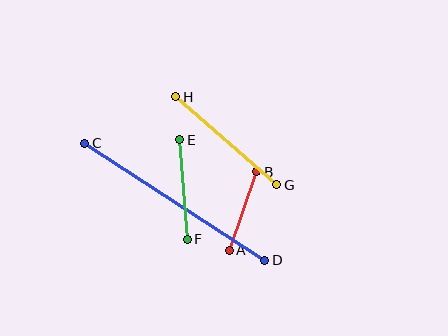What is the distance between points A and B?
The distance is approximately 83 pixels.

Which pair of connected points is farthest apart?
Points C and D are farthest apart.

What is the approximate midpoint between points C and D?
The midpoint is at approximately (175, 202) pixels.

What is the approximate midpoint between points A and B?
The midpoint is at approximately (243, 211) pixels.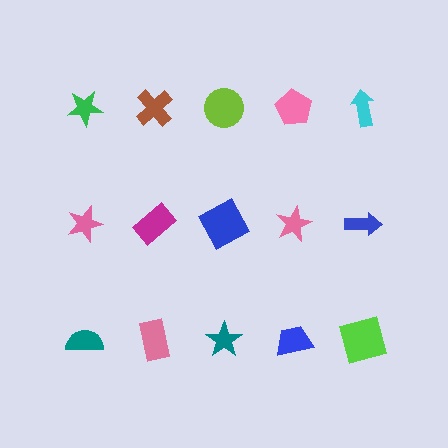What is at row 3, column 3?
A teal star.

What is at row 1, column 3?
A lime circle.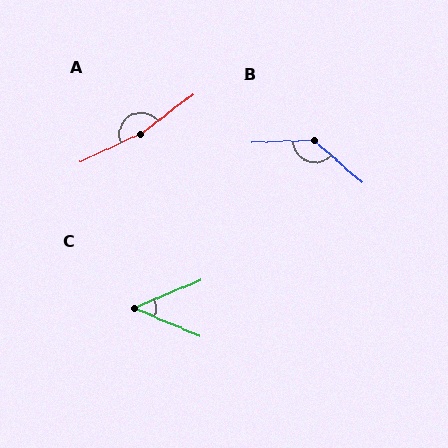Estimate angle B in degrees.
Approximately 137 degrees.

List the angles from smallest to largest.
C (46°), B (137°), A (167°).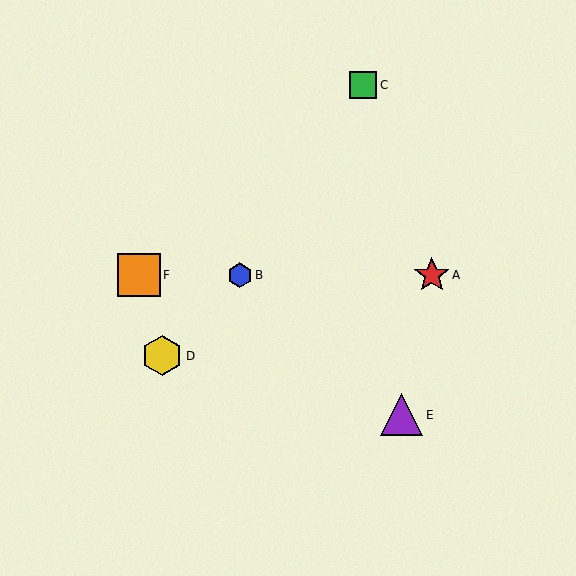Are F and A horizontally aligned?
Yes, both are at y≈275.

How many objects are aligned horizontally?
3 objects (A, B, F) are aligned horizontally.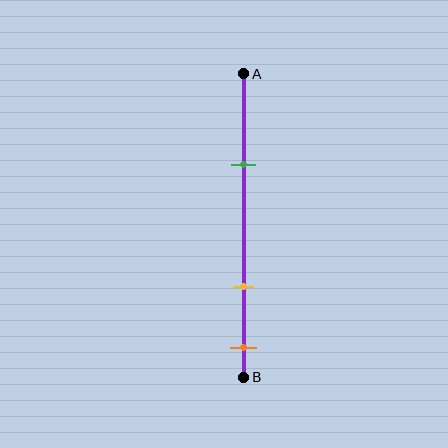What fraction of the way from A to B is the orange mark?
The orange mark is approximately 90% (0.9) of the way from A to B.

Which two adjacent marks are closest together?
The yellow and orange marks are the closest adjacent pair.